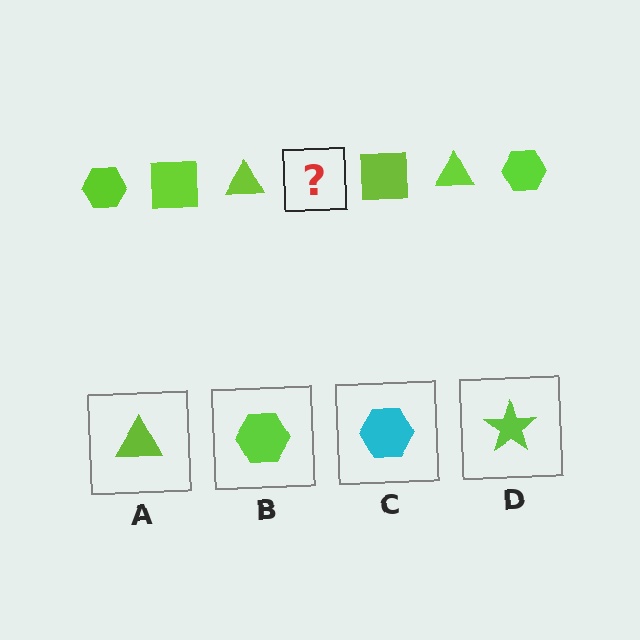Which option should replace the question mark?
Option B.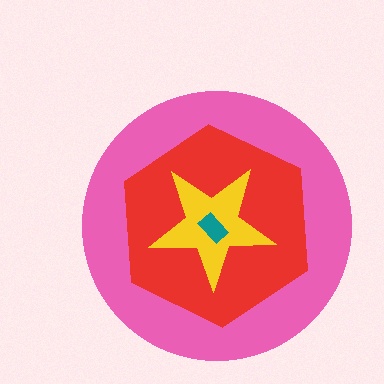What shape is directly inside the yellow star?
The teal rectangle.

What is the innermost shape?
The teal rectangle.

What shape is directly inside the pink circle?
The red hexagon.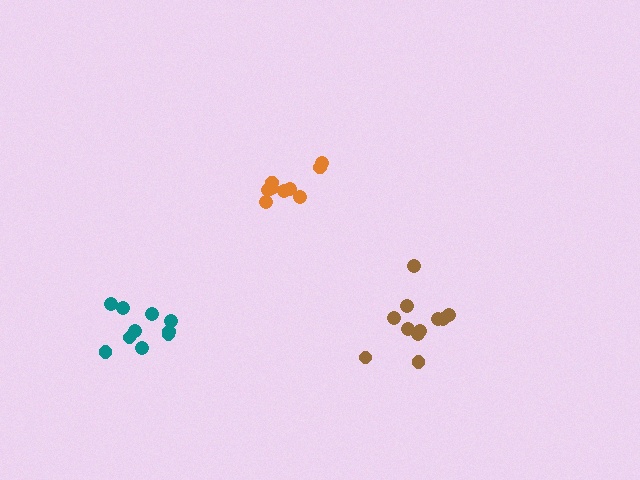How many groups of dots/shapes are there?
There are 3 groups.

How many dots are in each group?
Group 1: 9 dots, Group 2: 10 dots, Group 3: 11 dots (30 total).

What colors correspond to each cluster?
The clusters are colored: orange, teal, brown.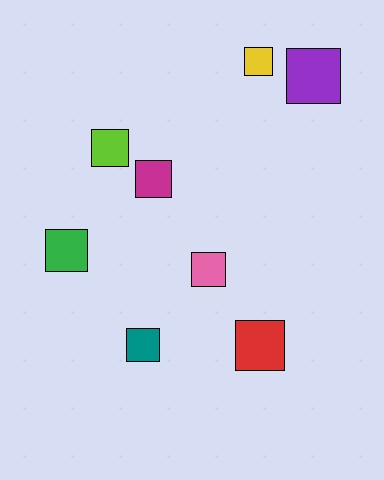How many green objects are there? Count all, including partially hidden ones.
There is 1 green object.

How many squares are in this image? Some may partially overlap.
There are 8 squares.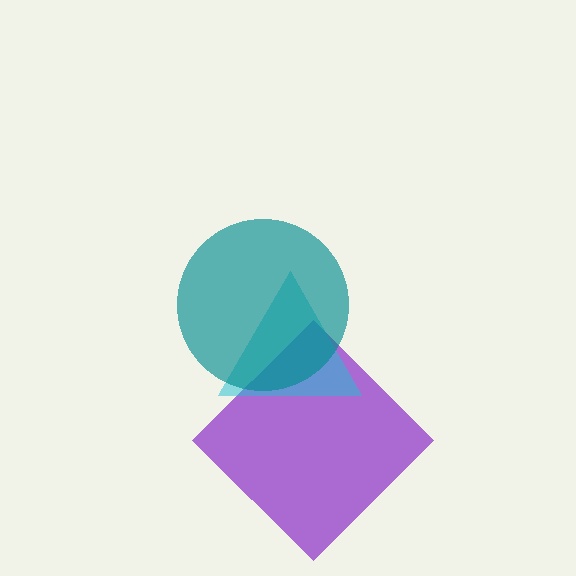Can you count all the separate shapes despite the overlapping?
Yes, there are 3 separate shapes.